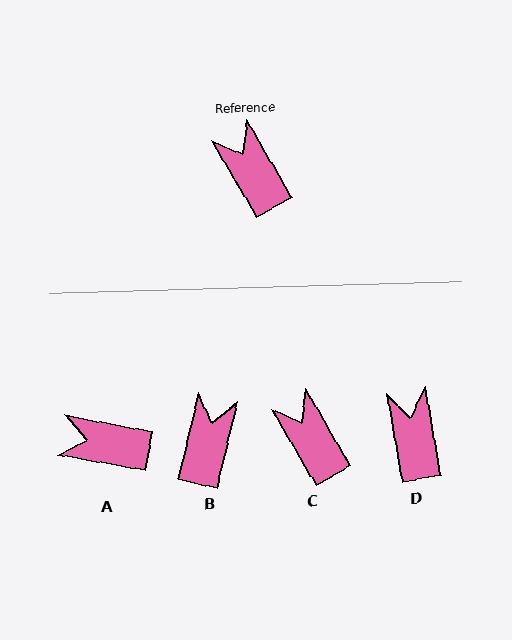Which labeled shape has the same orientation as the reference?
C.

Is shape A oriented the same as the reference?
No, it is off by about 49 degrees.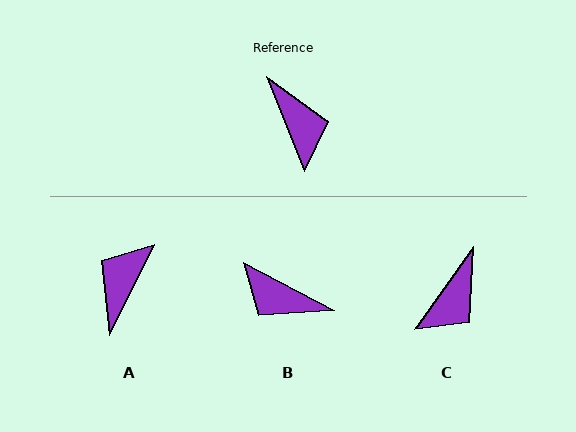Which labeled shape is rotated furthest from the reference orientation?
B, about 140 degrees away.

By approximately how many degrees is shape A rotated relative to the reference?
Approximately 132 degrees counter-clockwise.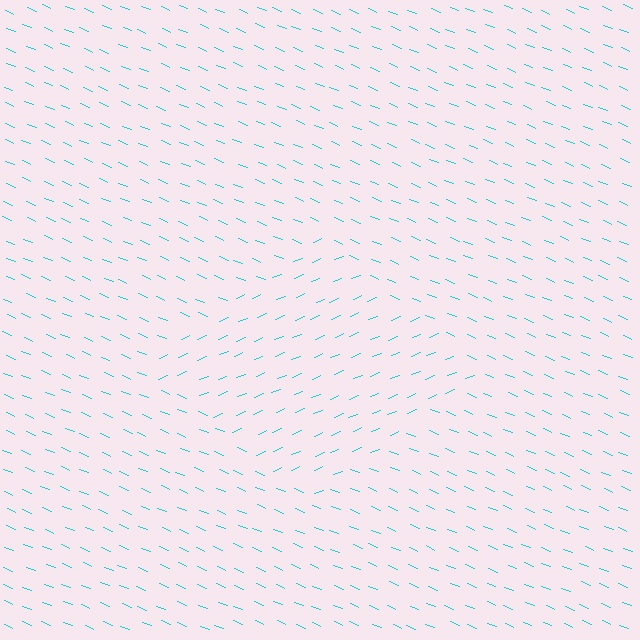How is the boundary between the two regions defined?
The boundary is defined purely by a change in line orientation (approximately 45 degrees difference). All lines are the same color and thickness.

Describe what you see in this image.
The image is filled with small cyan line segments. A diamond region in the image has lines oriented differently from the surrounding lines, creating a visible texture boundary.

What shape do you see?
I see a diamond.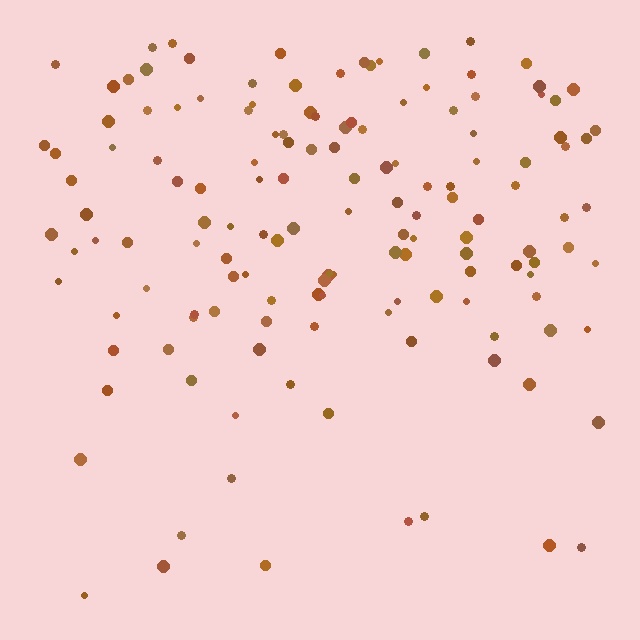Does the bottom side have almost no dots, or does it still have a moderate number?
Still a moderate number, just noticeably fewer than the top.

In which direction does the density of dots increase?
From bottom to top, with the top side densest.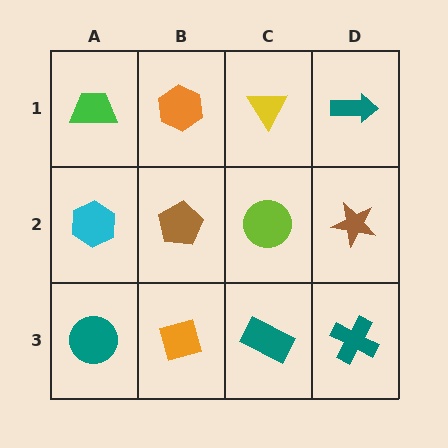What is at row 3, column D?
A teal cross.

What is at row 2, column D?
A brown star.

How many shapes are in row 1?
4 shapes.